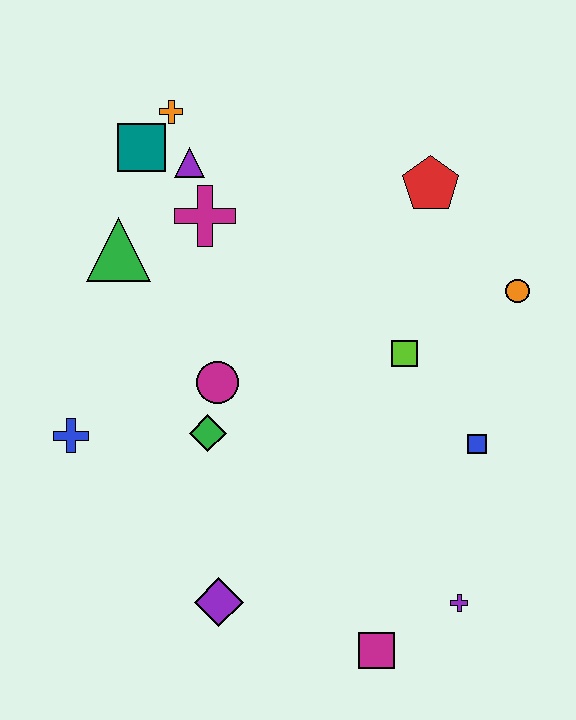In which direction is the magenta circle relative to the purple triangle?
The magenta circle is below the purple triangle.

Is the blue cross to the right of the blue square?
No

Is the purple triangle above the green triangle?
Yes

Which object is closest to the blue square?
The lime square is closest to the blue square.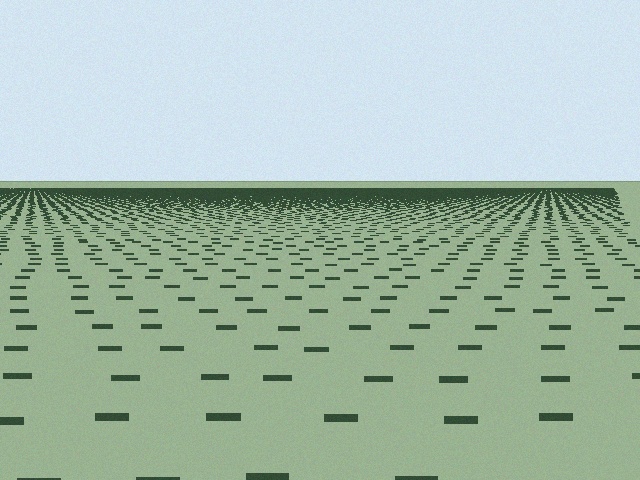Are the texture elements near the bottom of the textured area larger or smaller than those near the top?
Larger. Near the bottom, elements are closer to the viewer and appear at a bigger on-screen size.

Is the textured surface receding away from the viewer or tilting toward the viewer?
The surface is receding away from the viewer. Texture elements get smaller and denser toward the top.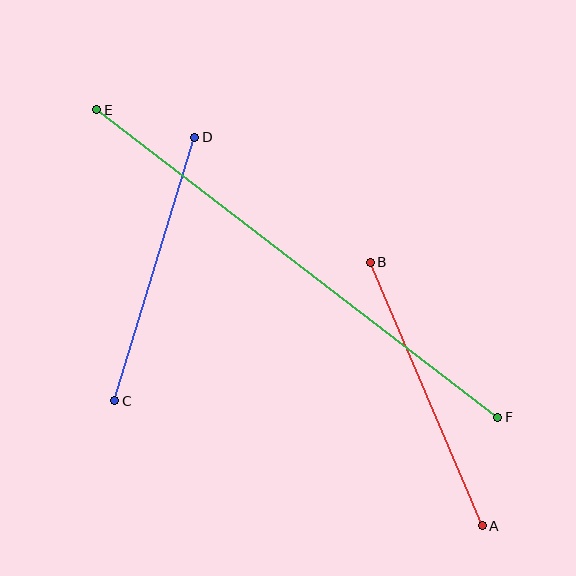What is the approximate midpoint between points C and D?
The midpoint is at approximately (155, 269) pixels.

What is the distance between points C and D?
The distance is approximately 275 pixels.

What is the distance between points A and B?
The distance is approximately 286 pixels.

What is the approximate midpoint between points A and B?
The midpoint is at approximately (426, 394) pixels.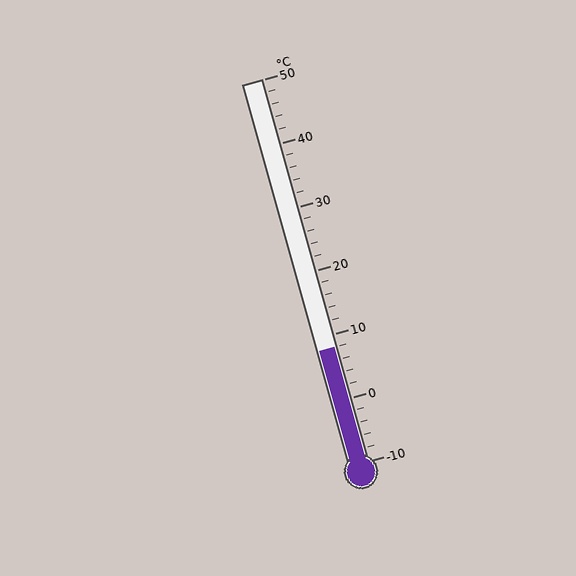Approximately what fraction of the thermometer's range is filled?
The thermometer is filled to approximately 30% of its range.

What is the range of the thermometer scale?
The thermometer scale ranges from -10°C to 50°C.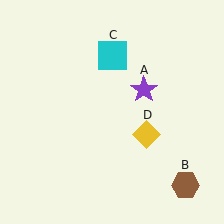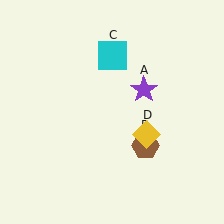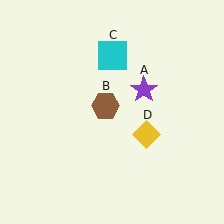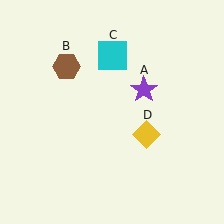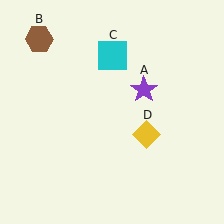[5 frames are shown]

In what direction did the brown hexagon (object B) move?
The brown hexagon (object B) moved up and to the left.